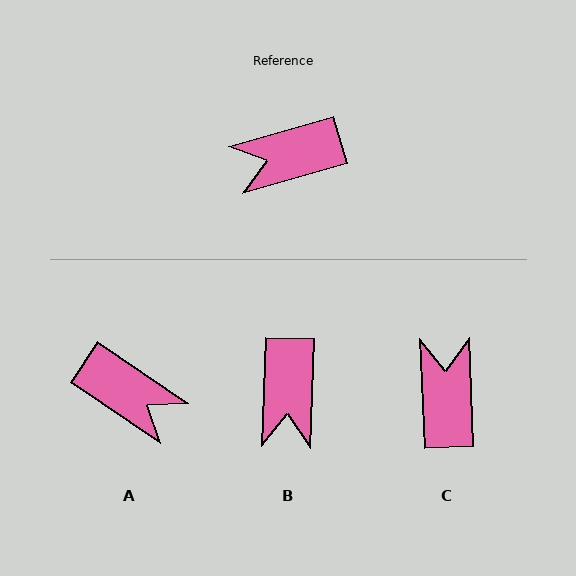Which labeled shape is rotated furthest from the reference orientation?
A, about 130 degrees away.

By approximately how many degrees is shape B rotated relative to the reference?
Approximately 72 degrees counter-clockwise.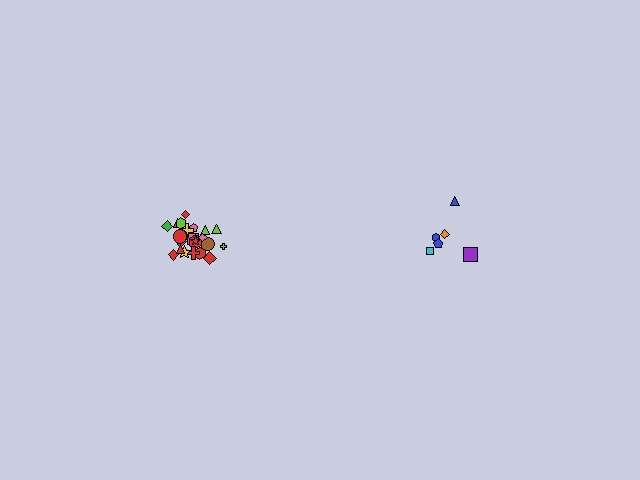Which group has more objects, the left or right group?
The left group.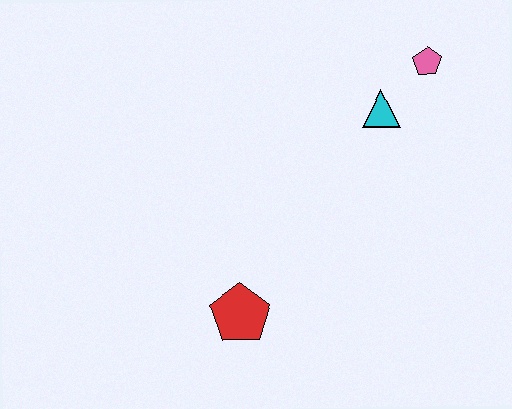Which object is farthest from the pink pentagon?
The red pentagon is farthest from the pink pentagon.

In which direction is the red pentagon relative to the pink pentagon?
The red pentagon is below the pink pentagon.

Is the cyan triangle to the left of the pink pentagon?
Yes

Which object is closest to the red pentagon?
The cyan triangle is closest to the red pentagon.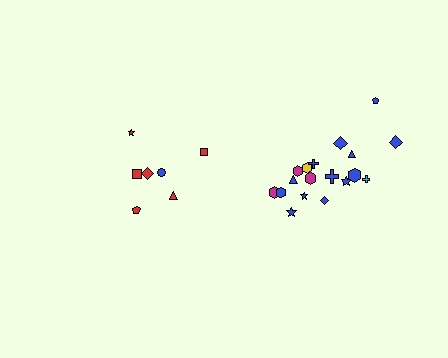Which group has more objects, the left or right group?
The right group.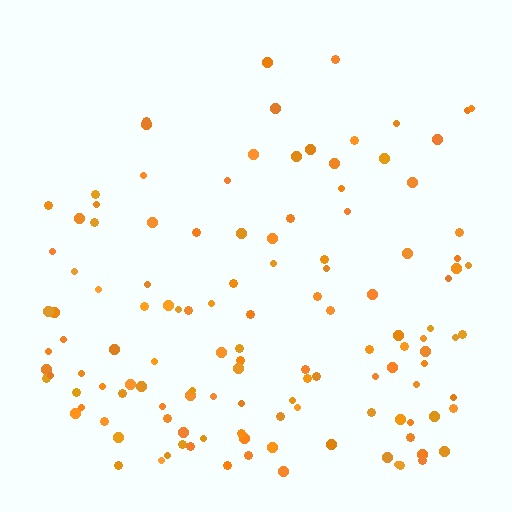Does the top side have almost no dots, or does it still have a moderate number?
Still a moderate number, just noticeably fewer than the bottom.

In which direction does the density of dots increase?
From top to bottom, with the bottom side densest.